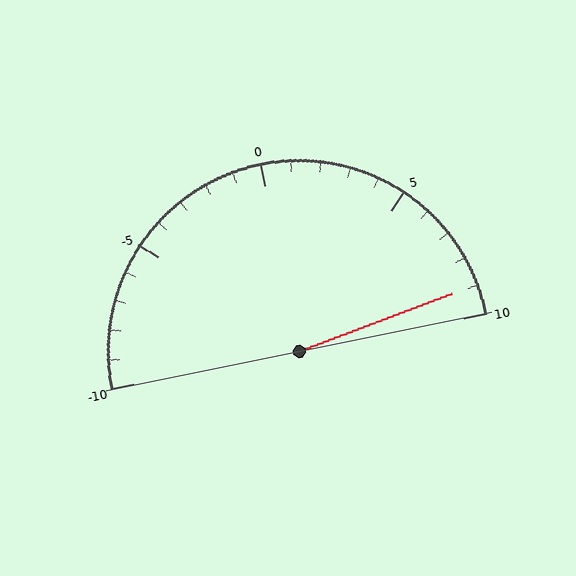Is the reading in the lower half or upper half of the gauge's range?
The reading is in the upper half of the range (-10 to 10).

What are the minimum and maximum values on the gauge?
The gauge ranges from -10 to 10.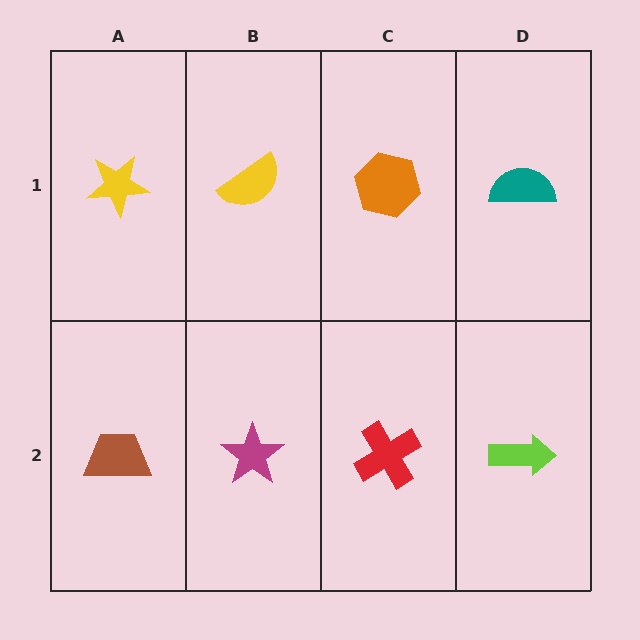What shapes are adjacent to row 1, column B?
A magenta star (row 2, column B), a yellow star (row 1, column A), an orange hexagon (row 1, column C).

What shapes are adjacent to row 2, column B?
A yellow semicircle (row 1, column B), a brown trapezoid (row 2, column A), a red cross (row 2, column C).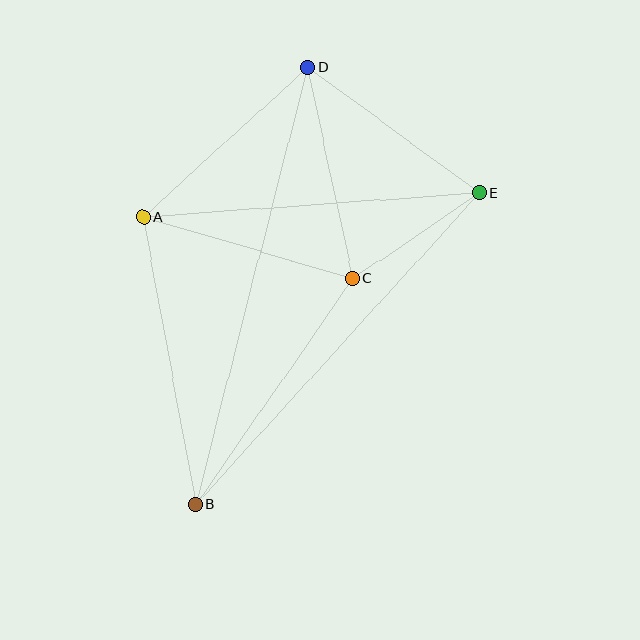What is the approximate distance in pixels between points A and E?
The distance between A and E is approximately 337 pixels.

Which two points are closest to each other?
Points C and E are closest to each other.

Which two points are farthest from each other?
Points B and D are farthest from each other.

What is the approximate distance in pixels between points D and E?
The distance between D and E is approximately 213 pixels.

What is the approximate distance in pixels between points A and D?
The distance between A and D is approximately 223 pixels.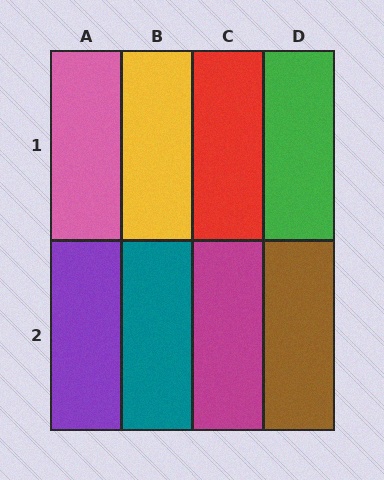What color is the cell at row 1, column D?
Green.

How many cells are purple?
1 cell is purple.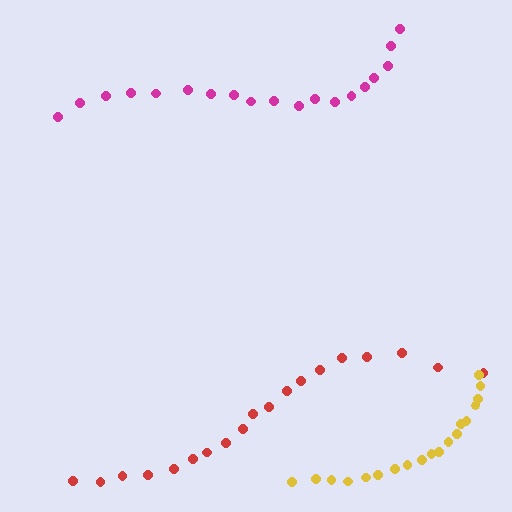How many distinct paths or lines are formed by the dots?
There are 3 distinct paths.